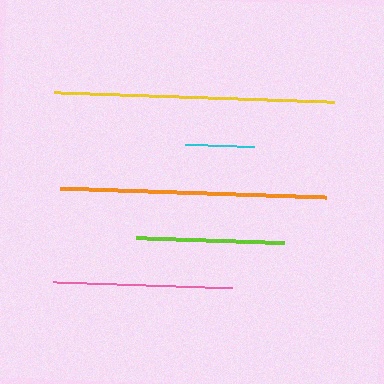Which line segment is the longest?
The yellow line is the longest at approximately 281 pixels.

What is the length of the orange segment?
The orange segment is approximately 266 pixels long.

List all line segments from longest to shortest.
From longest to shortest: yellow, orange, pink, lime, cyan.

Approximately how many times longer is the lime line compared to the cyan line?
The lime line is approximately 2.1 times the length of the cyan line.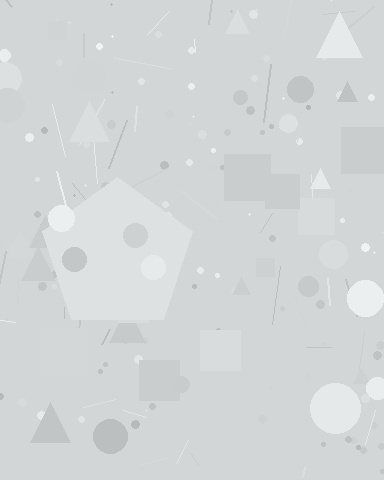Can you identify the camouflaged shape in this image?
The camouflaged shape is a pentagon.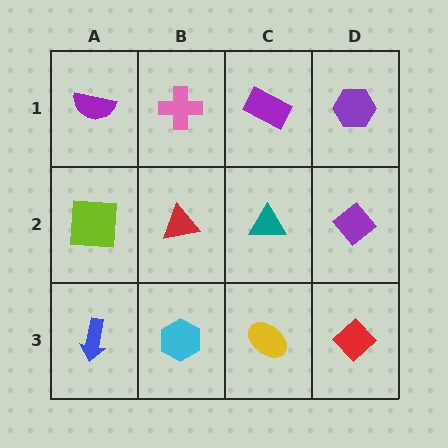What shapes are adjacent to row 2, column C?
A purple rectangle (row 1, column C), a yellow ellipse (row 3, column C), a red triangle (row 2, column B), a purple diamond (row 2, column D).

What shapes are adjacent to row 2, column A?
A purple semicircle (row 1, column A), a blue arrow (row 3, column A), a red triangle (row 2, column B).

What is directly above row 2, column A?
A purple semicircle.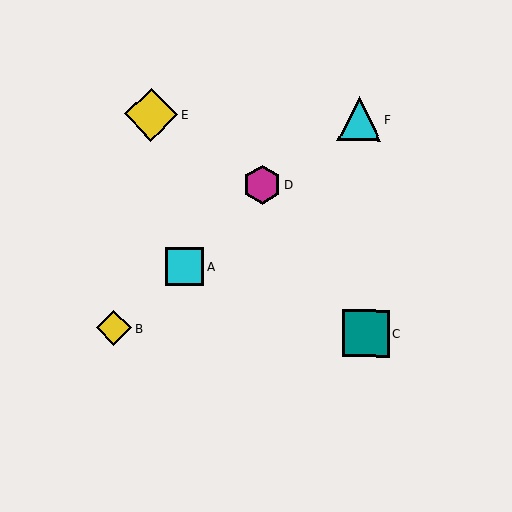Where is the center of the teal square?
The center of the teal square is at (366, 333).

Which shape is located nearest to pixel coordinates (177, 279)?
The cyan square (labeled A) at (185, 267) is nearest to that location.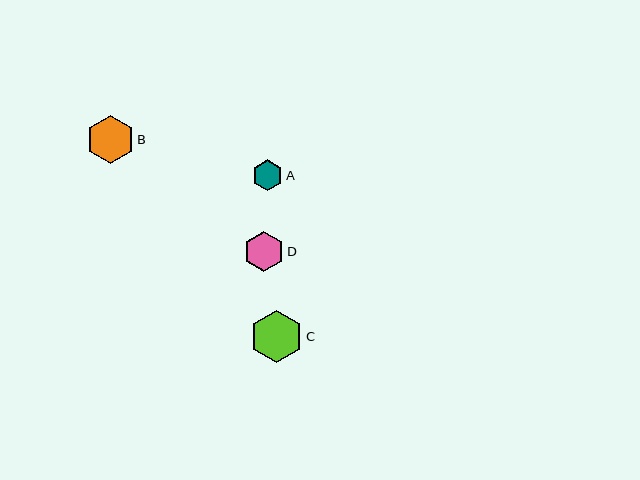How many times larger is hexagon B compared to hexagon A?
Hexagon B is approximately 1.5 times the size of hexagon A.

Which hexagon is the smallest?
Hexagon A is the smallest with a size of approximately 31 pixels.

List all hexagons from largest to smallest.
From largest to smallest: C, B, D, A.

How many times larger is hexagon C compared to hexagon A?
Hexagon C is approximately 1.7 times the size of hexagon A.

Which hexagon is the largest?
Hexagon C is the largest with a size of approximately 53 pixels.